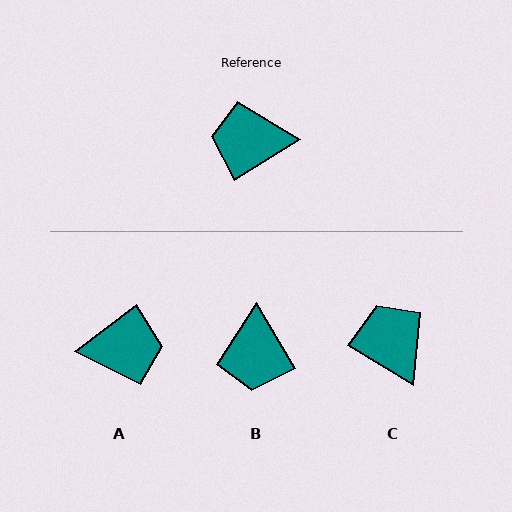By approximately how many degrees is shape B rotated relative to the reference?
Approximately 89 degrees counter-clockwise.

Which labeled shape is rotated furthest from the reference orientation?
A, about 175 degrees away.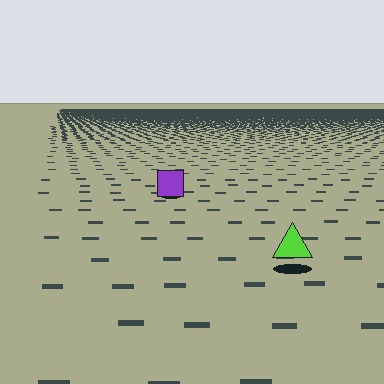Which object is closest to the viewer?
The lime triangle is closest. The texture marks near it are larger and more spread out.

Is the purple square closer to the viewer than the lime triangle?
No. The lime triangle is closer — you can tell from the texture gradient: the ground texture is coarser near it.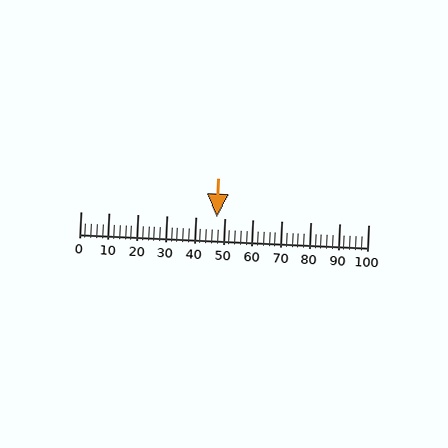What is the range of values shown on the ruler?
The ruler shows values from 0 to 100.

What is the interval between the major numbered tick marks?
The major tick marks are spaced 10 units apart.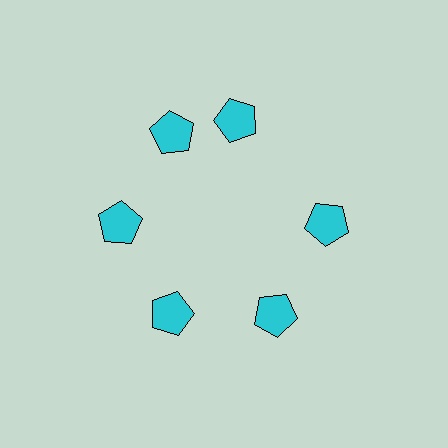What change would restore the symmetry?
The symmetry would be restored by rotating it back into even spacing with its neighbors so that all 6 pentagons sit at equal angles and equal distance from the center.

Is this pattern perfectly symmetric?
No. The 6 cyan pentagons are arranged in a ring, but one element near the 1 o'clock position is rotated out of alignment along the ring, breaking the 6-fold rotational symmetry.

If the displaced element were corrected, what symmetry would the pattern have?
It would have 6-fold rotational symmetry — the pattern would map onto itself every 60 degrees.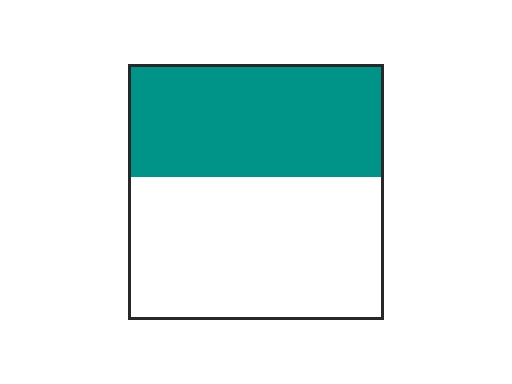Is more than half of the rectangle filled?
No.